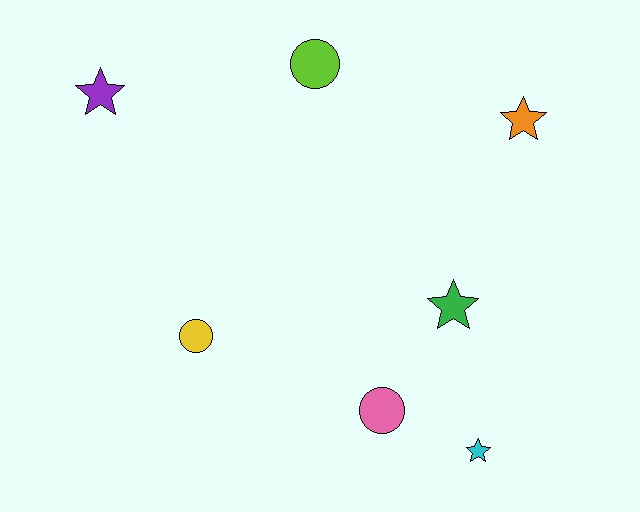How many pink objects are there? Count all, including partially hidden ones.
There is 1 pink object.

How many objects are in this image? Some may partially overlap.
There are 7 objects.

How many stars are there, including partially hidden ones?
There are 4 stars.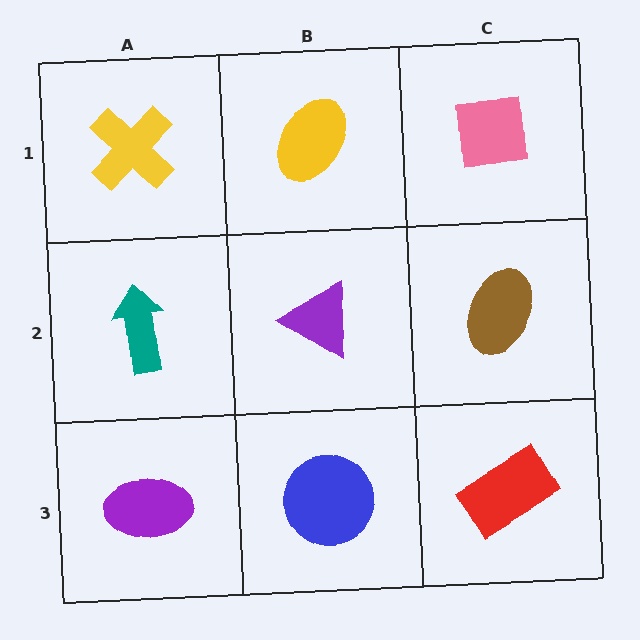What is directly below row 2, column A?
A purple ellipse.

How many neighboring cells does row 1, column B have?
3.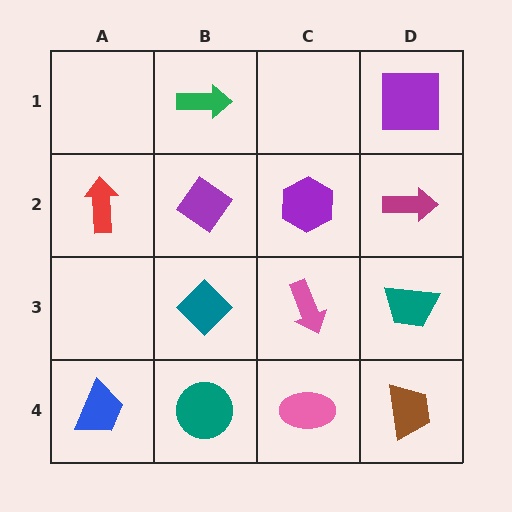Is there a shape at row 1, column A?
No, that cell is empty.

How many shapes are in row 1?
2 shapes.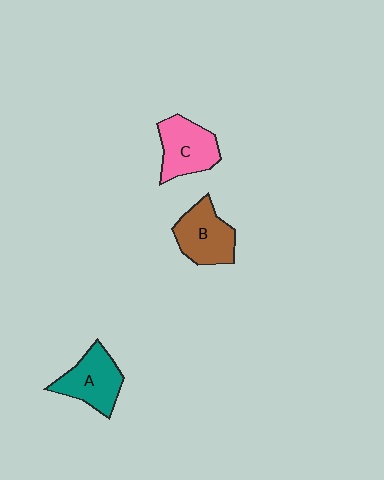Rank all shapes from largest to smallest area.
From largest to smallest: A (teal), B (brown), C (pink).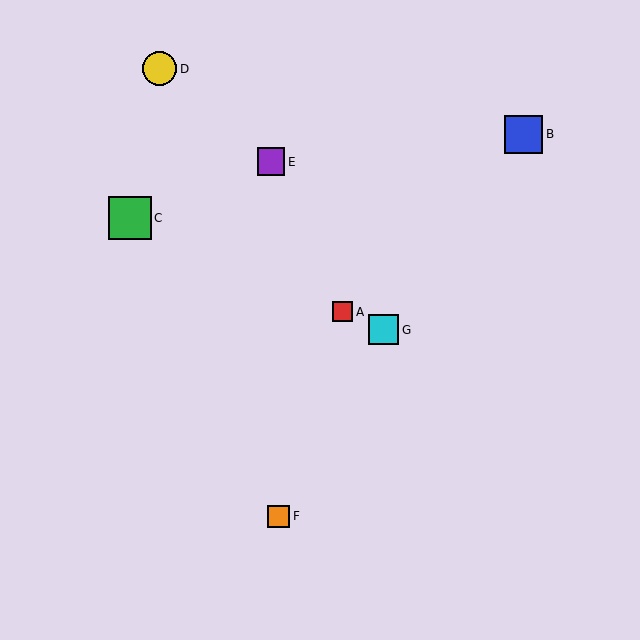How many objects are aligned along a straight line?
3 objects (A, C, G) are aligned along a straight line.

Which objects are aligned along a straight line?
Objects A, C, G are aligned along a straight line.